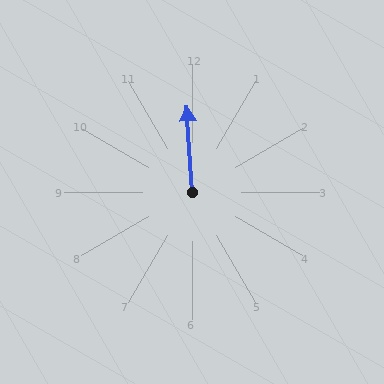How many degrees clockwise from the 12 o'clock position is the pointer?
Approximately 357 degrees.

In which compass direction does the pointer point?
North.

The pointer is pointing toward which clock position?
Roughly 12 o'clock.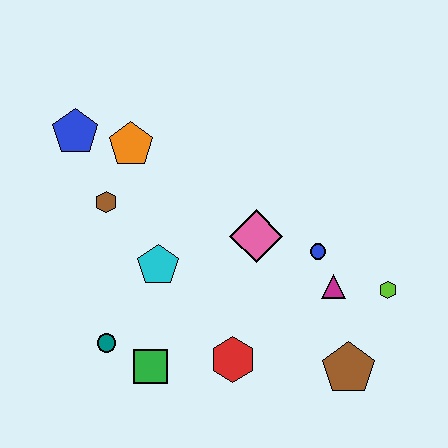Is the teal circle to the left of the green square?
Yes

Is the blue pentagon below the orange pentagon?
No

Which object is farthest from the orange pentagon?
The brown pentagon is farthest from the orange pentagon.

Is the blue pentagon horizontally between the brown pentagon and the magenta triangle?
No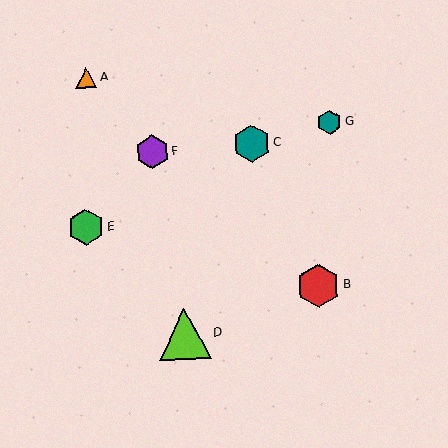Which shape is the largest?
The lime triangle (labeled D) is the largest.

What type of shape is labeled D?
Shape D is a lime triangle.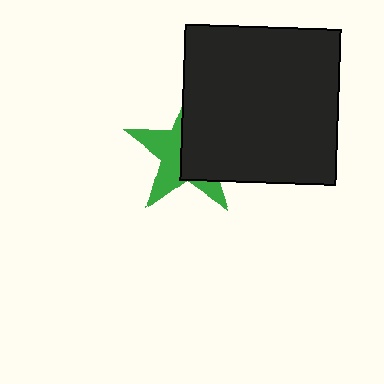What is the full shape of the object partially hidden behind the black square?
The partially hidden object is a green star.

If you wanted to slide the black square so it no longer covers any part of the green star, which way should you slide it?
Slide it right — that is the most direct way to separate the two shapes.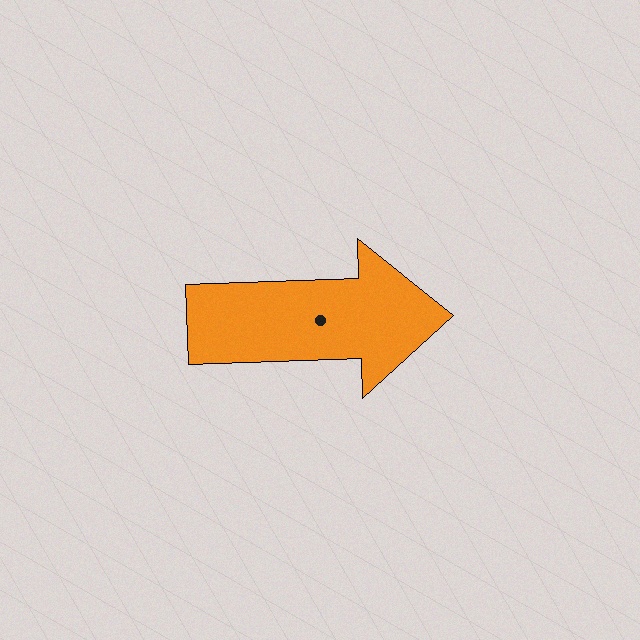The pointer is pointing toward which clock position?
Roughly 3 o'clock.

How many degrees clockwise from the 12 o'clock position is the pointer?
Approximately 88 degrees.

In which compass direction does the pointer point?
East.